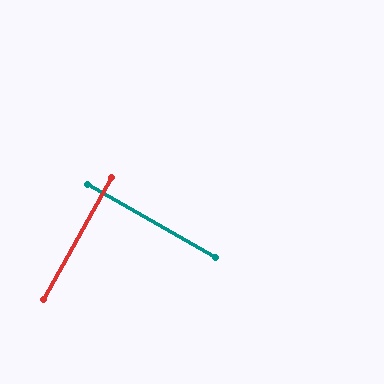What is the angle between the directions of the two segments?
Approximately 90 degrees.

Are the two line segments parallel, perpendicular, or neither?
Perpendicular — they meet at approximately 90°.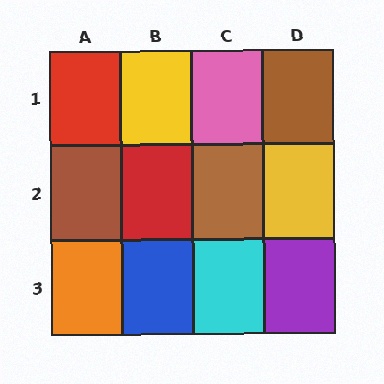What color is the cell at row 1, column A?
Red.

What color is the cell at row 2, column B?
Red.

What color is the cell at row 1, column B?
Yellow.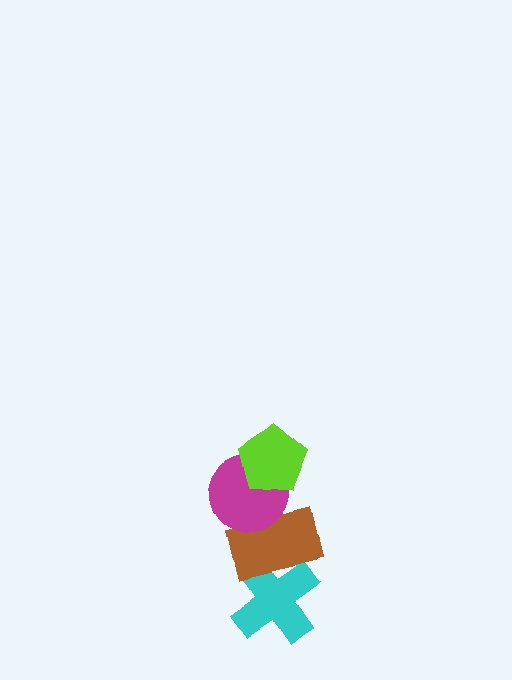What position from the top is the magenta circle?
The magenta circle is 2nd from the top.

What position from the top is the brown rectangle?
The brown rectangle is 3rd from the top.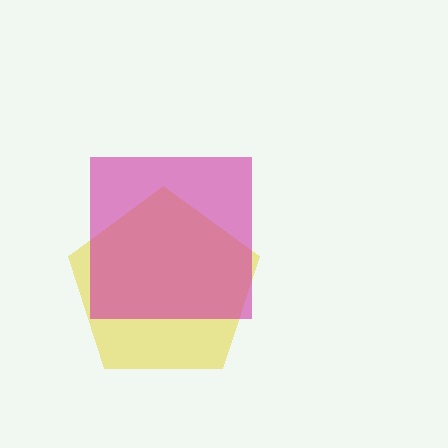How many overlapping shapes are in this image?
There are 2 overlapping shapes in the image.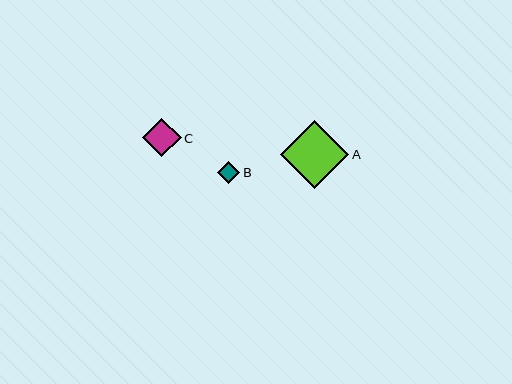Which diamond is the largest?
Diamond A is the largest with a size of approximately 68 pixels.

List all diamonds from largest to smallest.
From largest to smallest: A, C, B.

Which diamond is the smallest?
Diamond B is the smallest with a size of approximately 22 pixels.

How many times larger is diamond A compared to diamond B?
Diamond A is approximately 3.1 times the size of diamond B.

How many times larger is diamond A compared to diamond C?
Diamond A is approximately 1.8 times the size of diamond C.